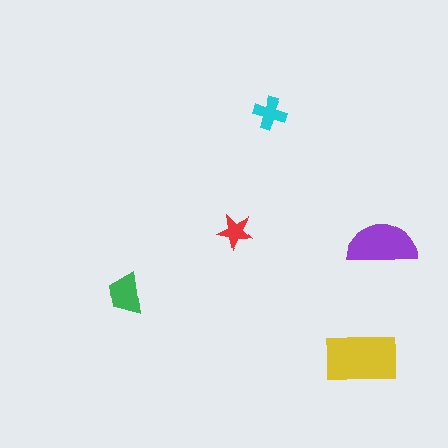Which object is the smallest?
The red star.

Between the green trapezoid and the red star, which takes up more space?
The green trapezoid.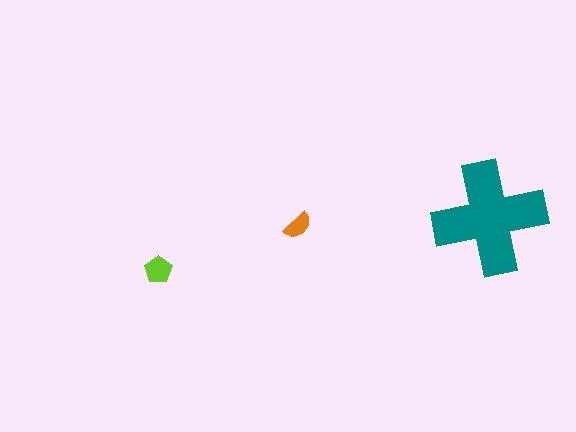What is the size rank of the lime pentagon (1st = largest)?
2nd.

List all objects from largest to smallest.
The teal cross, the lime pentagon, the orange semicircle.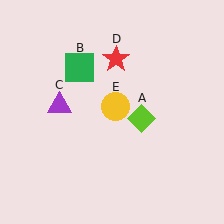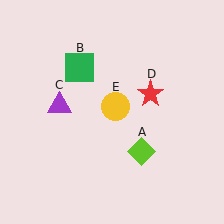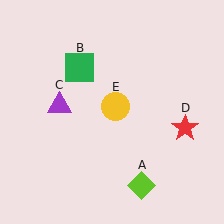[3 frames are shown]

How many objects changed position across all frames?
2 objects changed position: lime diamond (object A), red star (object D).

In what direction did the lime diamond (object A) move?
The lime diamond (object A) moved down.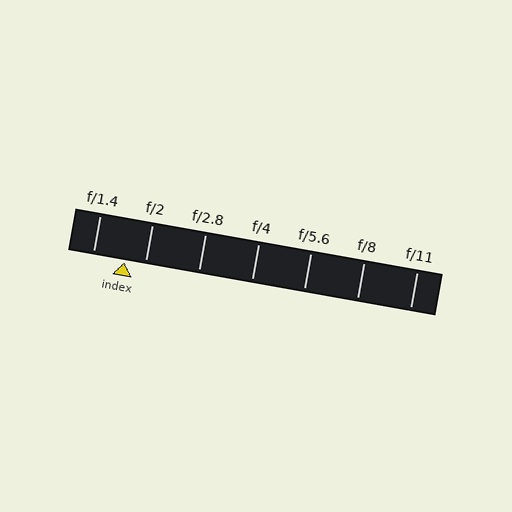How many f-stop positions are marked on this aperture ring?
There are 7 f-stop positions marked.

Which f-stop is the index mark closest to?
The index mark is closest to f/2.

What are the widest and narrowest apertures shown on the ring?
The widest aperture shown is f/1.4 and the narrowest is f/11.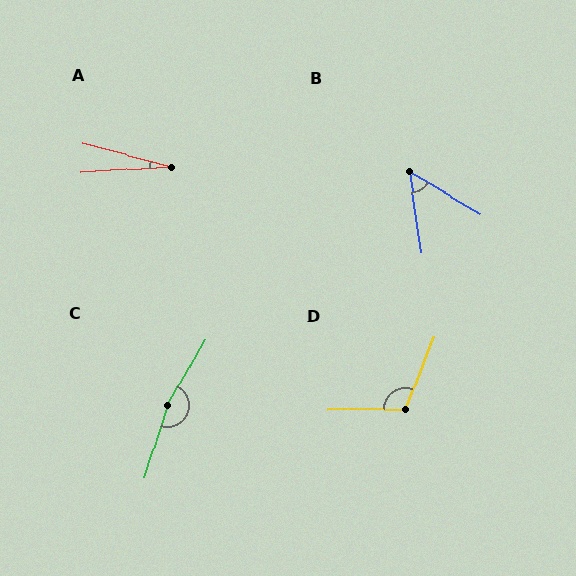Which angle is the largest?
C, at approximately 168 degrees.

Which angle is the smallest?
A, at approximately 19 degrees.